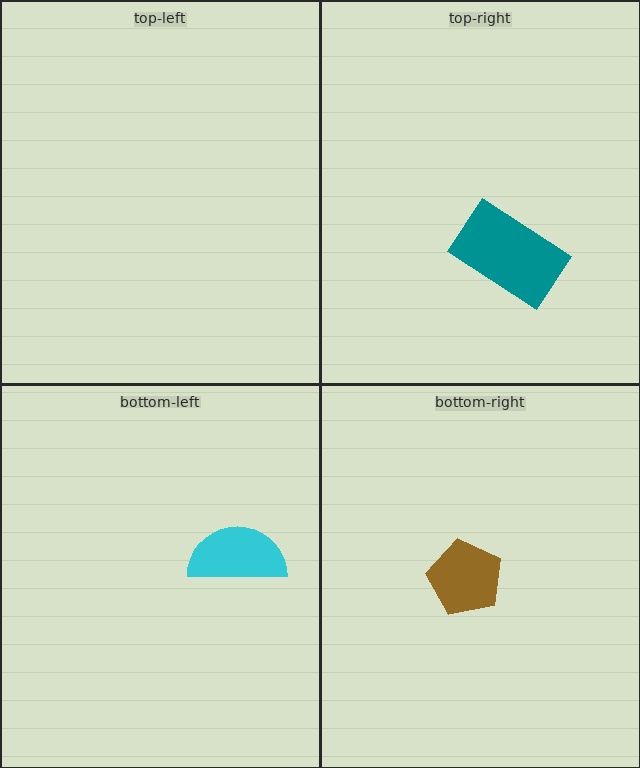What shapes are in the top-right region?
The teal rectangle.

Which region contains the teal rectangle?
The top-right region.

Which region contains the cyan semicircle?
The bottom-left region.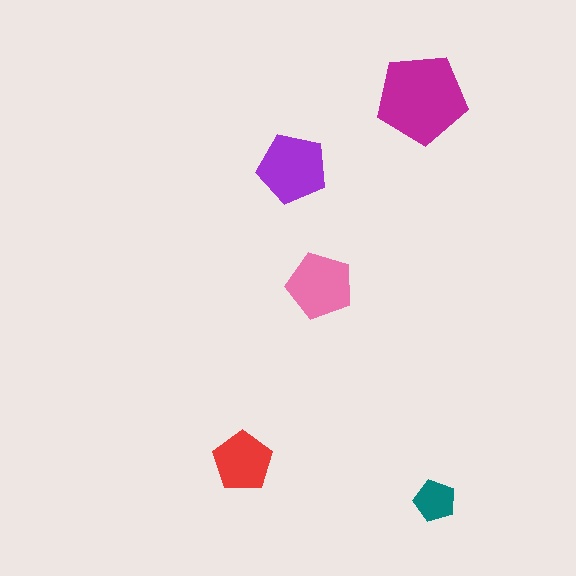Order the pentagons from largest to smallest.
the magenta one, the purple one, the pink one, the red one, the teal one.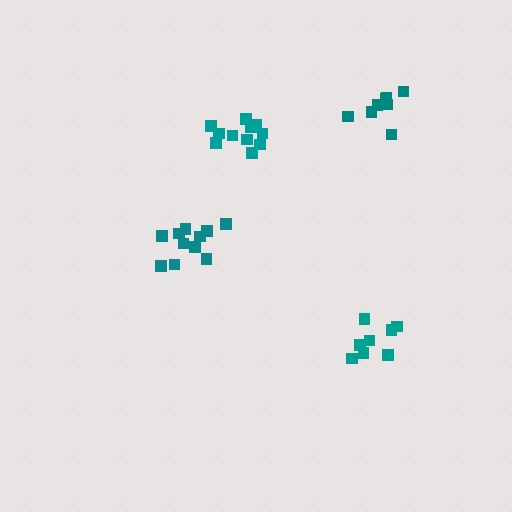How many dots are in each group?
Group 1: 8 dots, Group 2: 8 dots, Group 3: 11 dots, Group 4: 12 dots (39 total).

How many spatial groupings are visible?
There are 4 spatial groupings.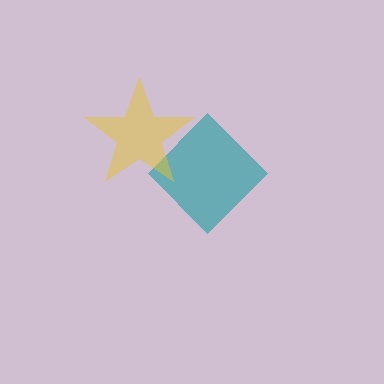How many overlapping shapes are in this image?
There are 2 overlapping shapes in the image.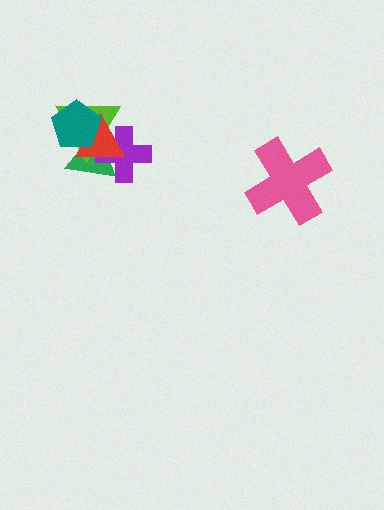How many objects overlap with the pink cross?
0 objects overlap with the pink cross.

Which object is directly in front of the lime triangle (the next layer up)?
The purple cross is directly in front of the lime triangle.